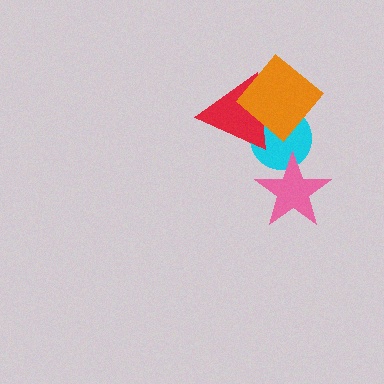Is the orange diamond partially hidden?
No, no other shape covers it.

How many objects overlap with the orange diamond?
2 objects overlap with the orange diamond.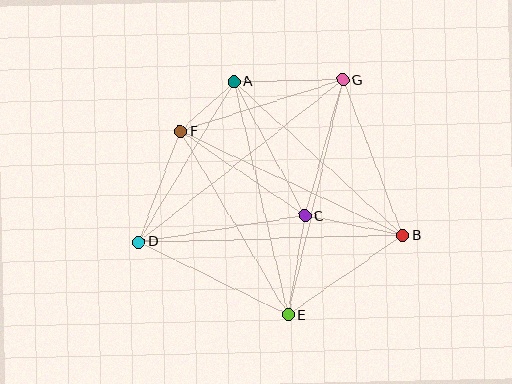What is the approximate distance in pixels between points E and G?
The distance between E and G is approximately 242 pixels.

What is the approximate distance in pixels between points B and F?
The distance between B and F is approximately 246 pixels.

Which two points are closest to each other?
Points A and F are closest to each other.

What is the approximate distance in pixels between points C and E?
The distance between C and E is approximately 101 pixels.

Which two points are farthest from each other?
Points B and D are farthest from each other.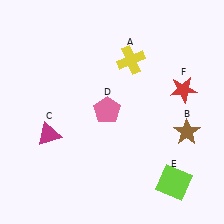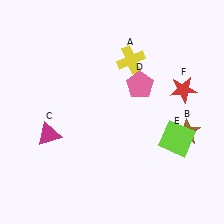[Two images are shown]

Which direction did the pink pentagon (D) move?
The pink pentagon (D) moved right.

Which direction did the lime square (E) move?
The lime square (E) moved up.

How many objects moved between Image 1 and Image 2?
2 objects moved between the two images.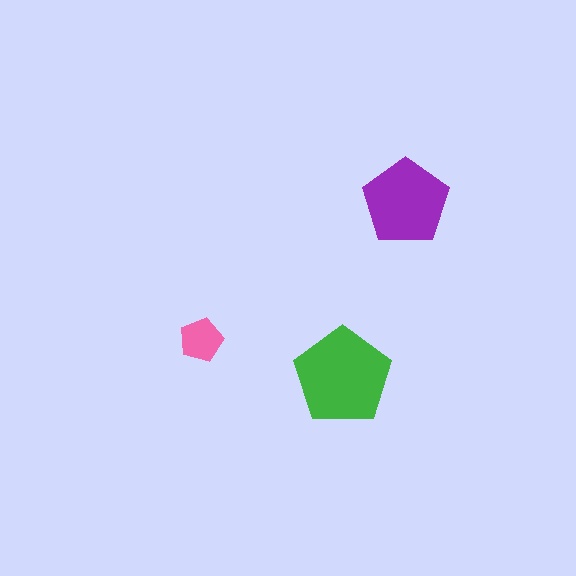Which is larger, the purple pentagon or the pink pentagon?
The purple one.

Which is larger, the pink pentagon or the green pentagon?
The green one.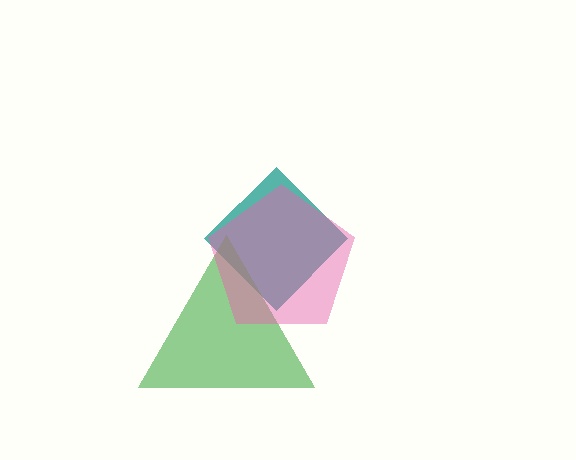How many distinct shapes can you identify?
There are 3 distinct shapes: a teal diamond, a green triangle, a pink pentagon.